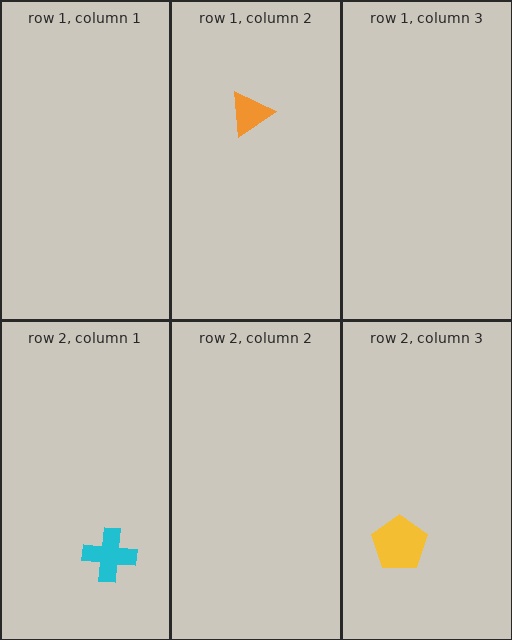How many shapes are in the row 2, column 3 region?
1.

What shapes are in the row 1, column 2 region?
The orange triangle.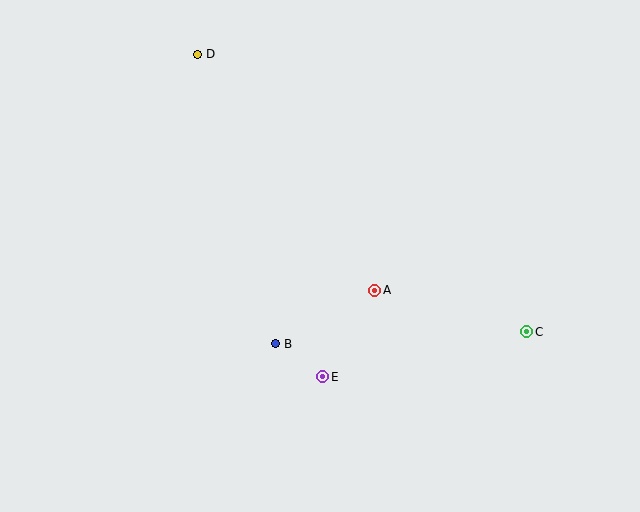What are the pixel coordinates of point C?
Point C is at (527, 332).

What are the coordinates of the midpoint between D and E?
The midpoint between D and E is at (260, 216).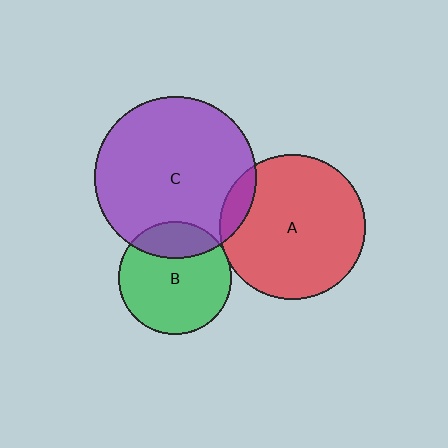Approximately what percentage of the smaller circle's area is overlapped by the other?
Approximately 5%.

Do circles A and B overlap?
Yes.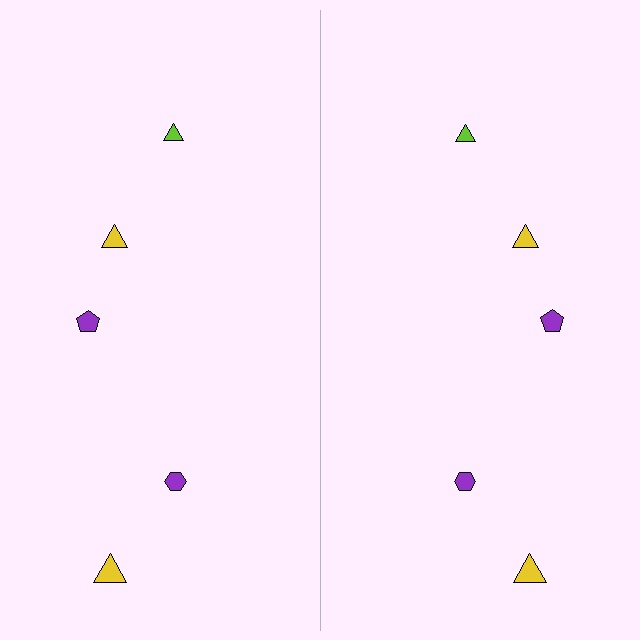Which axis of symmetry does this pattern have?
The pattern has a vertical axis of symmetry running through the center of the image.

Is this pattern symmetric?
Yes, this pattern has bilateral (reflection) symmetry.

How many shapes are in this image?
There are 10 shapes in this image.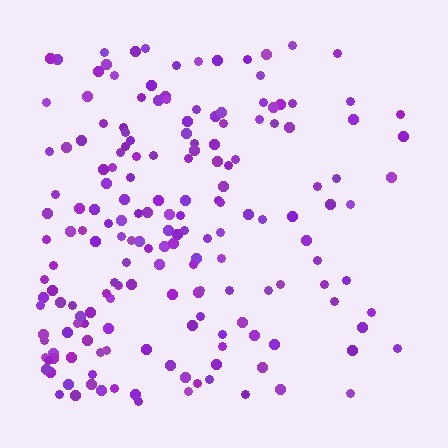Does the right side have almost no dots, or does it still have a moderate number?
Still a moderate number, just noticeably fewer than the left.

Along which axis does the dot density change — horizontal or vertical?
Horizontal.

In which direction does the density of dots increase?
From right to left, with the left side densest.